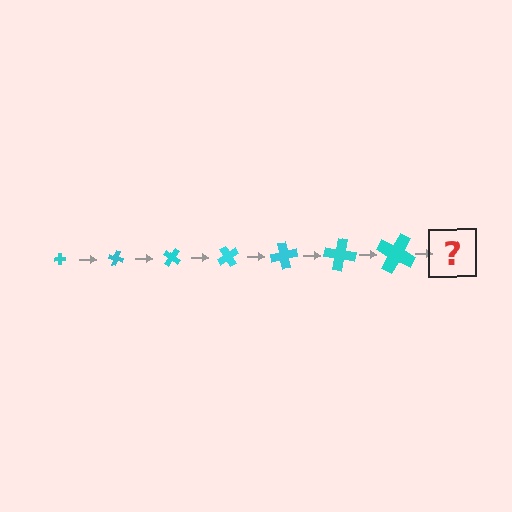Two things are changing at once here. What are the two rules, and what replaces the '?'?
The two rules are that the cross grows larger each step and it rotates 20 degrees each step. The '?' should be a cross, larger than the previous one and rotated 140 degrees from the start.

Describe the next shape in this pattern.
It should be a cross, larger than the previous one and rotated 140 degrees from the start.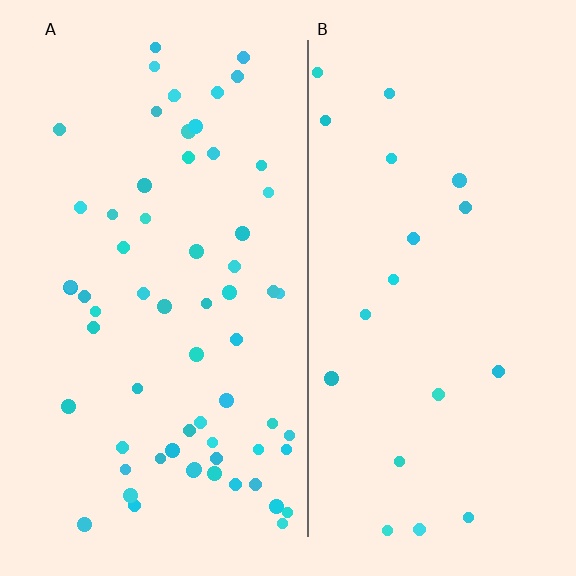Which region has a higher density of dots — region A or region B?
A (the left).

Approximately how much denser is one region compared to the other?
Approximately 3.3× — region A over region B.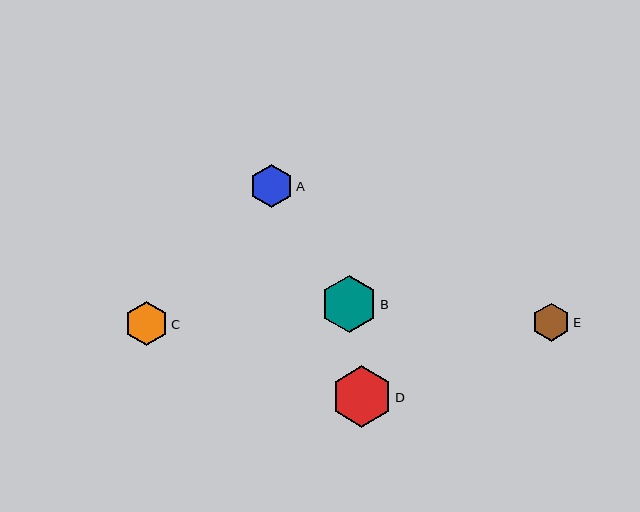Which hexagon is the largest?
Hexagon D is the largest with a size of approximately 61 pixels.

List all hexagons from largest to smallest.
From largest to smallest: D, B, C, A, E.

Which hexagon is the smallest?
Hexagon E is the smallest with a size of approximately 38 pixels.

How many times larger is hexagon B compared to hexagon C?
Hexagon B is approximately 1.3 times the size of hexagon C.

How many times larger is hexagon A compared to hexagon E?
Hexagon A is approximately 1.1 times the size of hexagon E.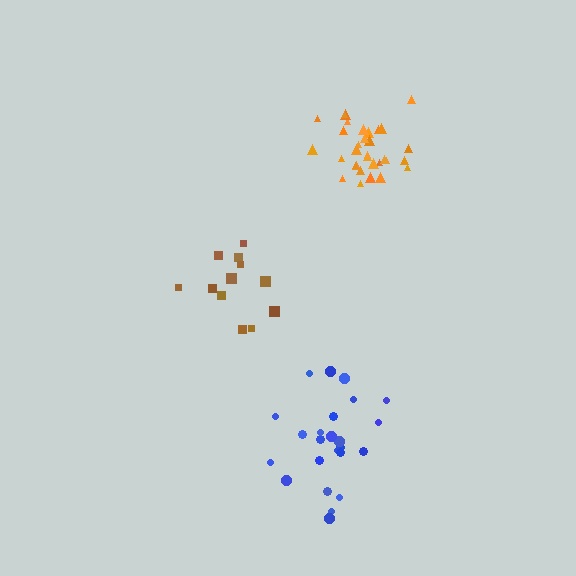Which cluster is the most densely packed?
Orange.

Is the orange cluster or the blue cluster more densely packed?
Orange.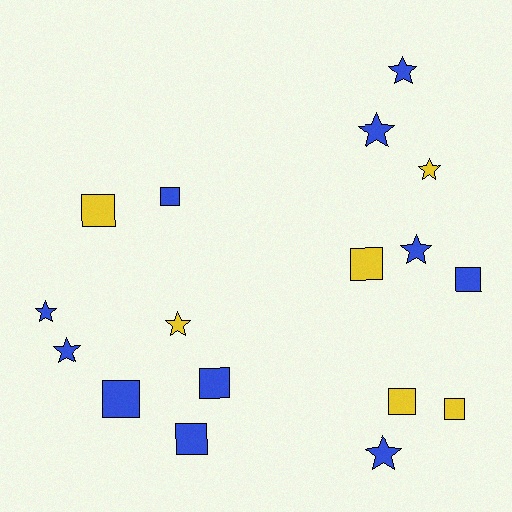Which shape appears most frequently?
Square, with 9 objects.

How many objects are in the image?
There are 17 objects.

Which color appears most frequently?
Blue, with 11 objects.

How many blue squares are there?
There are 5 blue squares.